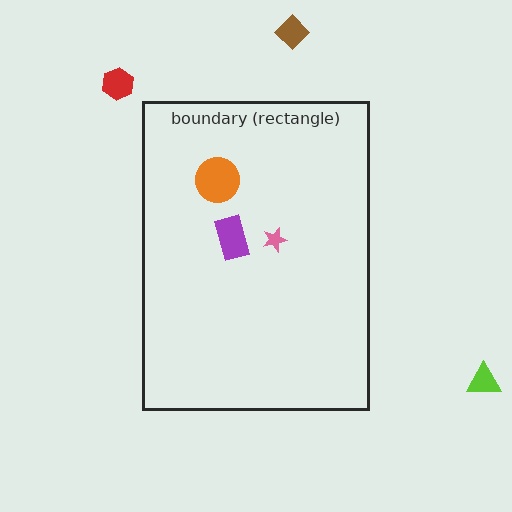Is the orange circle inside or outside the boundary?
Inside.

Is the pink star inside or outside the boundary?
Inside.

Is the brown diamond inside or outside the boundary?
Outside.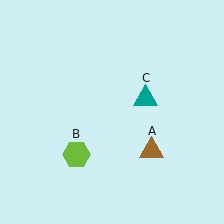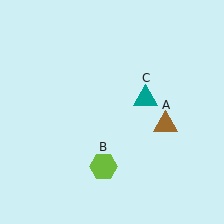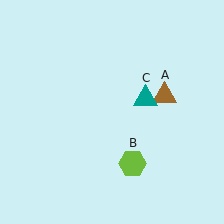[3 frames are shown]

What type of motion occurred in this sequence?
The brown triangle (object A), lime hexagon (object B) rotated counterclockwise around the center of the scene.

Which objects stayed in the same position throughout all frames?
Teal triangle (object C) remained stationary.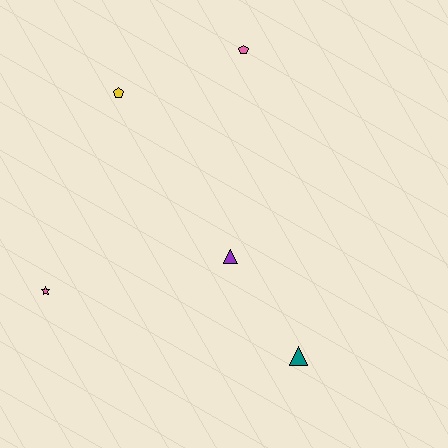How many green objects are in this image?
There are no green objects.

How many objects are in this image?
There are 5 objects.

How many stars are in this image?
There is 1 star.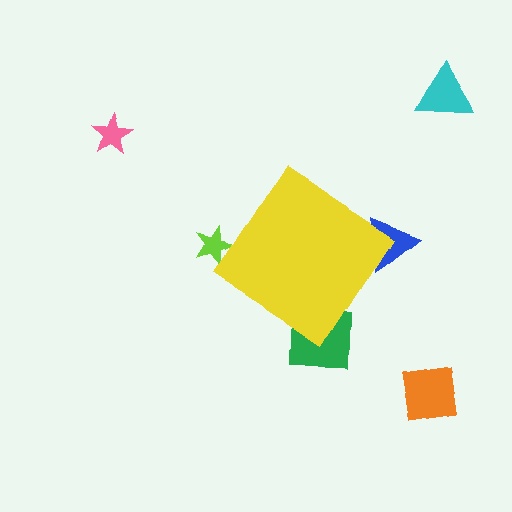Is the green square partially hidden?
Yes, the green square is partially hidden behind the yellow diamond.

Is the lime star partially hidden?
Yes, the lime star is partially hidden behind the yellow diamond.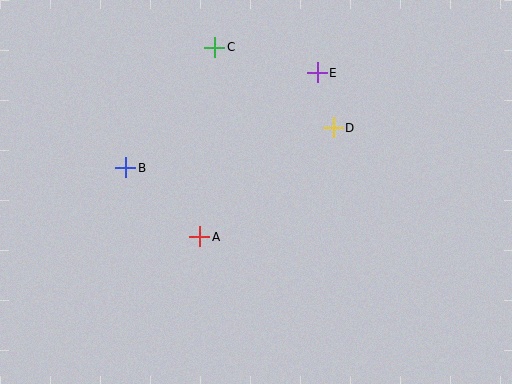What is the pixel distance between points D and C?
The distance between D and C is 143 pixels.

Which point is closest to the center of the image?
Point A at (200, 237) is closest to the center.